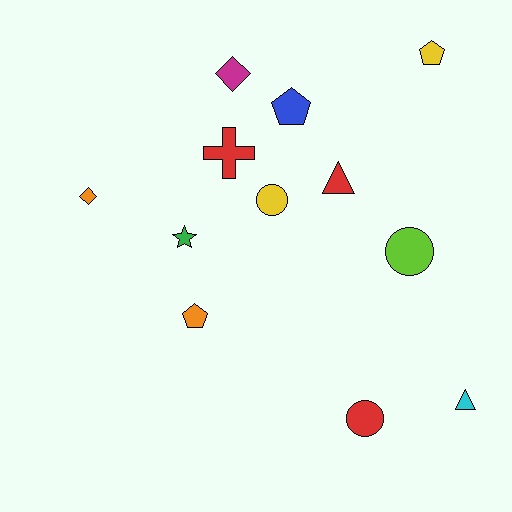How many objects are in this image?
There are 12 objects.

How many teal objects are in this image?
There are no teal objects.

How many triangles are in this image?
There are 2 triangles.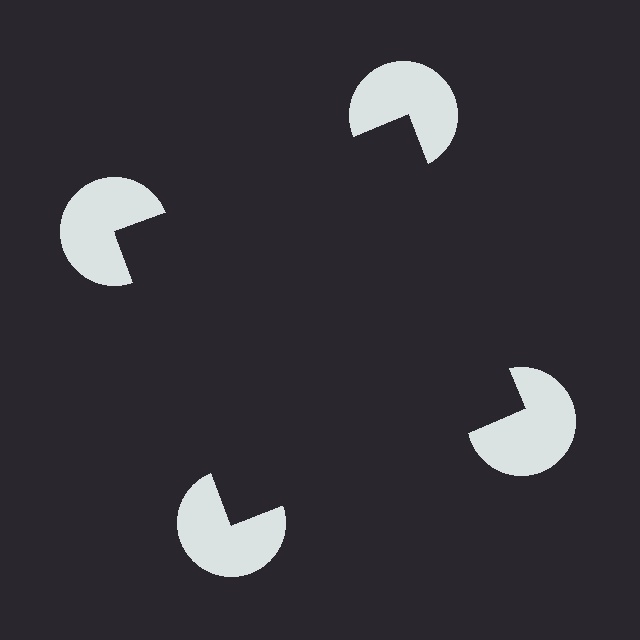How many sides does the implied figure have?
4 sides.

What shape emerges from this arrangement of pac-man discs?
An illusory square — its edges are inferred from the aligned wedge cuts in the pac-man discs, not physically drawn.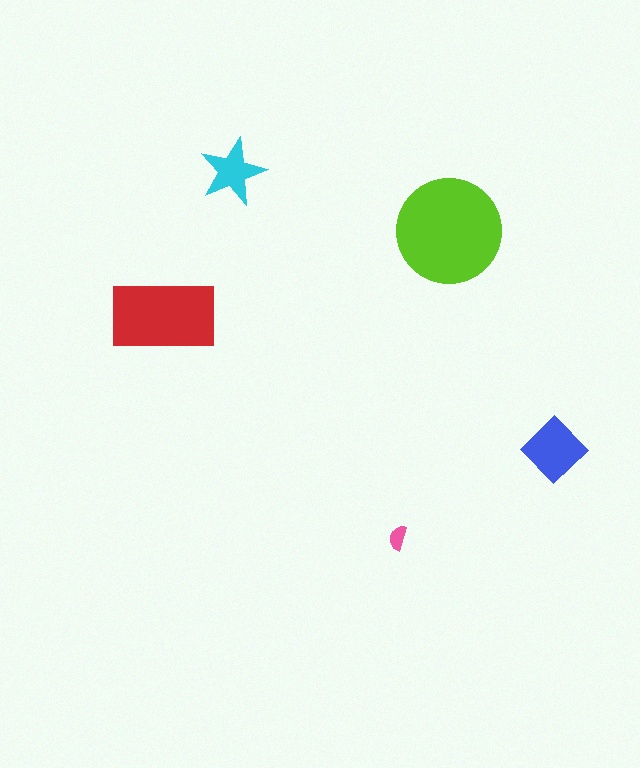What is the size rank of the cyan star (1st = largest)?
4th.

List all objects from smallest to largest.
The pink semicircle, the cyan star, the blue diamond, the red rectangle, the lime circle.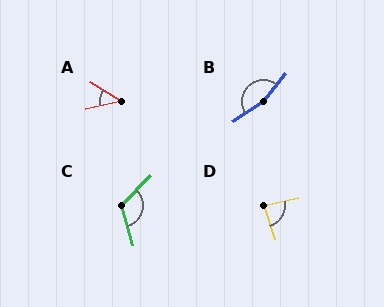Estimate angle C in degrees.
Approximately 120 degrees.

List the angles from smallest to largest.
A (45°), D (84°), C (120°), B (162°).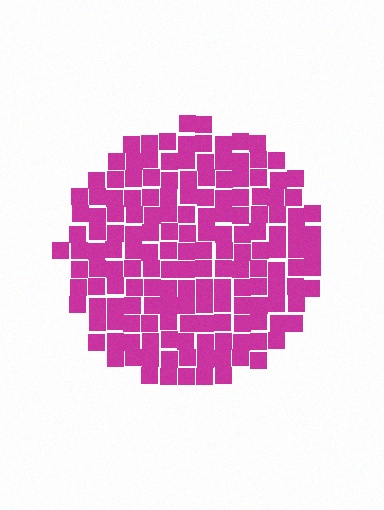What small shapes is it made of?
It is made of small squares.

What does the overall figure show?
The overall figure shows a circle.